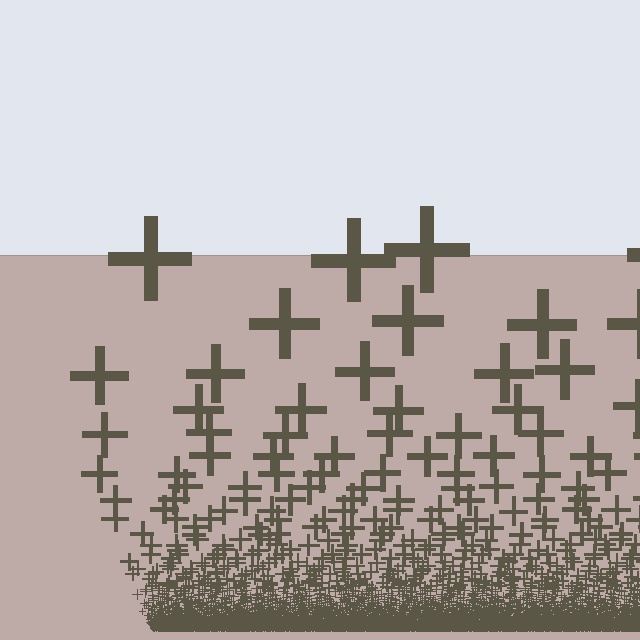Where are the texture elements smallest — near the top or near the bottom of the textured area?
Near the bottom.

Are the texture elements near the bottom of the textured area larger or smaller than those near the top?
Smaller. The gradient is inverted — elements near the bottom are smaller and denser.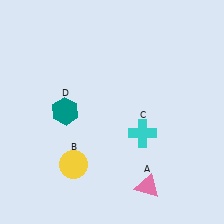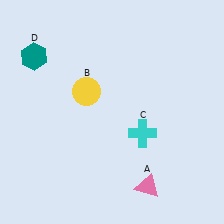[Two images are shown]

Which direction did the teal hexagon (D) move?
The teal hexagon (D) moved up.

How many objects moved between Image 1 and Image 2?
2 objects moved between the two images.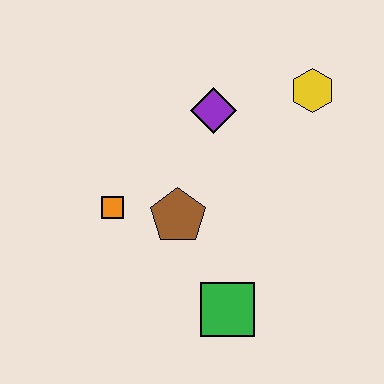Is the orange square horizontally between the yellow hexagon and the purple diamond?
No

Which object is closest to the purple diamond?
The yellow hexagon is closest to the purple diamond.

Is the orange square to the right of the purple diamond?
No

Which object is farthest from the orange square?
The yellow hexagon is farthest from the orange square.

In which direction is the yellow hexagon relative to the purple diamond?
The yellow hexagon is to the right of the purple diamond.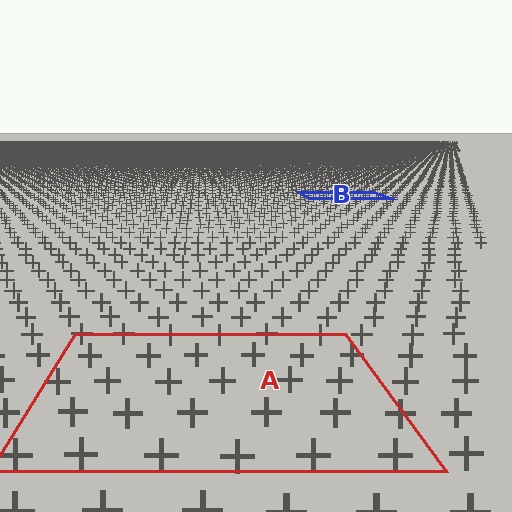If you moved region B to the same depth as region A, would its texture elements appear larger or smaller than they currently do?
They would appear larger. At a closer depth, the same texture elements are projected at a bigger on-screen size.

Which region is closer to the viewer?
Region A is closer. The texture elements there are larger and more spread out.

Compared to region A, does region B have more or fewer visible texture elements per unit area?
Region B has more texture elements per unit area — they are packed more densely because it is farther away.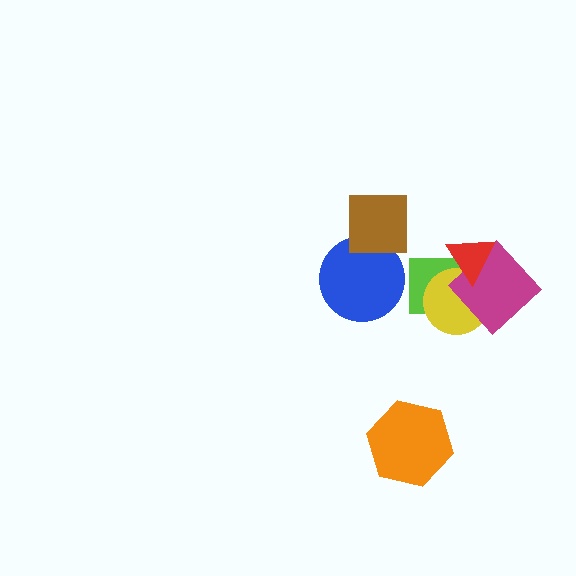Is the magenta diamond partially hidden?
Yes, it is partially covered by another shape.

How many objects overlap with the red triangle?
3 objects overlap with the red triangle.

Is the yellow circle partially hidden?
Yes, it is partially covered by another shape.